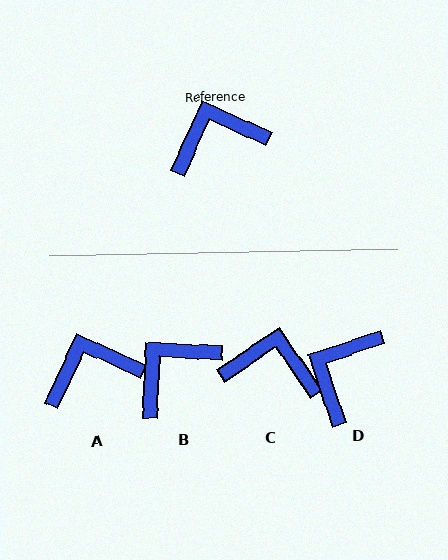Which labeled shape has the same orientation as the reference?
A.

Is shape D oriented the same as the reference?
No, it is off by about 43 degrees.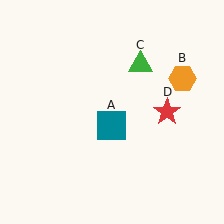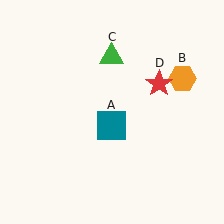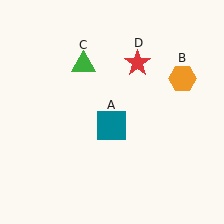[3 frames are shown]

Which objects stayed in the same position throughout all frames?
Teal square (object A) and orange hexagon (object B) remained stationary.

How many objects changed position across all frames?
2 objects changed position: green triangle (object C), red star (object D).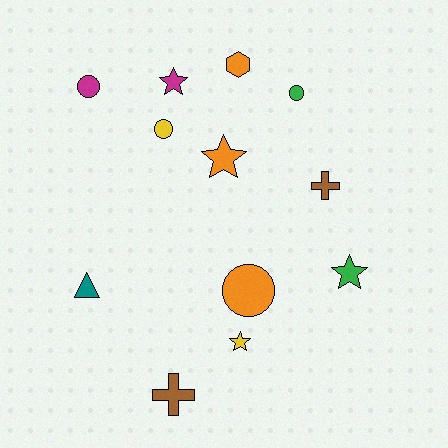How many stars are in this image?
There are 4 stars.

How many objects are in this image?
There are 12 objects.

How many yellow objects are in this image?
There are 2 yellow objects.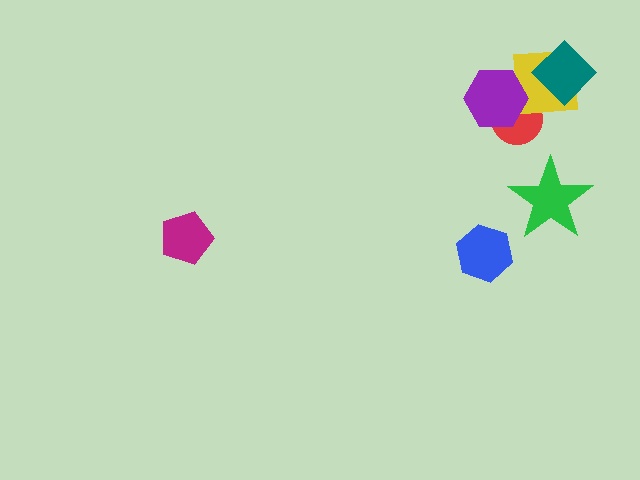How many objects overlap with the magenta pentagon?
0 objects overlap with the magenta pentagon.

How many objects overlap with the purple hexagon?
2 objects overlap with the purple hexagon.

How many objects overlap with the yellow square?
3 objects overlap with the yellow square.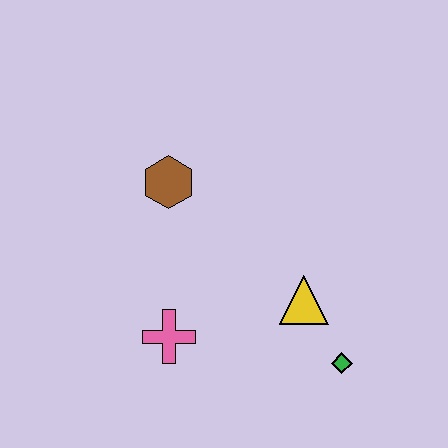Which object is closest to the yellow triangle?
The green diamond is closest to the yellow triangle.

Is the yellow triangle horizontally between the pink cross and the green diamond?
Yes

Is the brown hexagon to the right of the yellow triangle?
No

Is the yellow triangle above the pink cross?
Yes